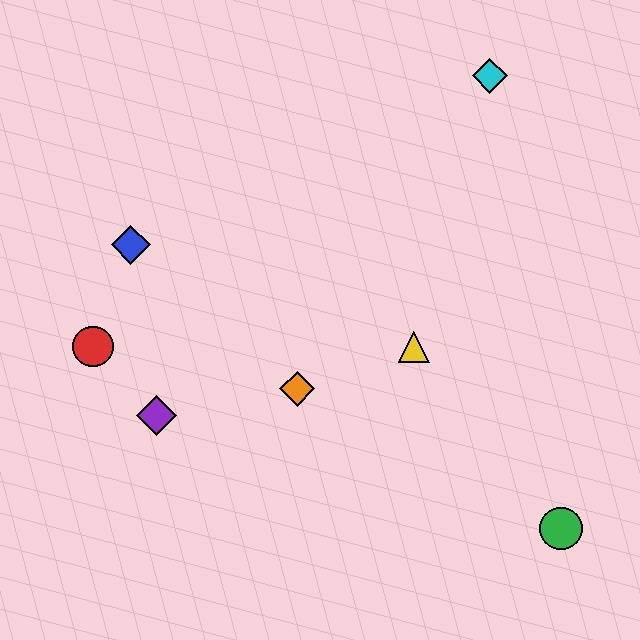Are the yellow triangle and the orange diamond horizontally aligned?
No, the yellow triangle is at y≈347 and the orange diamond is at y≈389.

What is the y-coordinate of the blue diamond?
The blue diamond is at y≈245.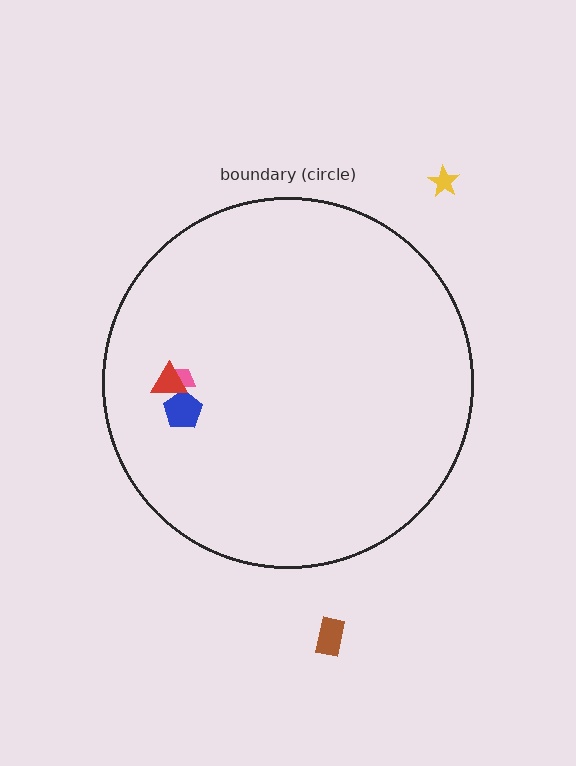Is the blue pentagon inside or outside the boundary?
Inside.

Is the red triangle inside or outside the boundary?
Inside.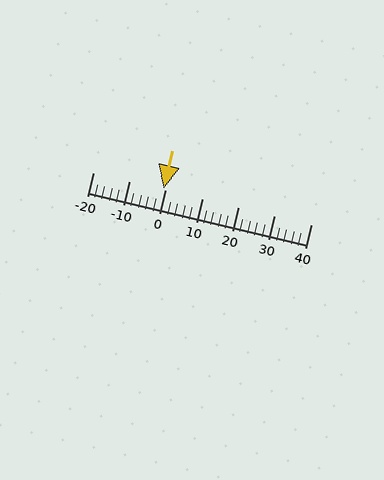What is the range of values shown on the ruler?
The ruler shows values from -20 to 40.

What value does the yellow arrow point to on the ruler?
The yellow arrow points to approximately 0.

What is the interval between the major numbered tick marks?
The major tick marks are spaced 10 units apart.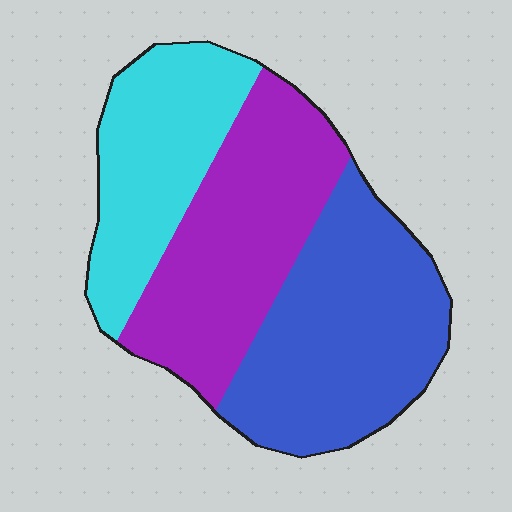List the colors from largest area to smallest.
From largest to smallest: blue, purple, cyan.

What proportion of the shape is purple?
Purple covers 35% of the shape.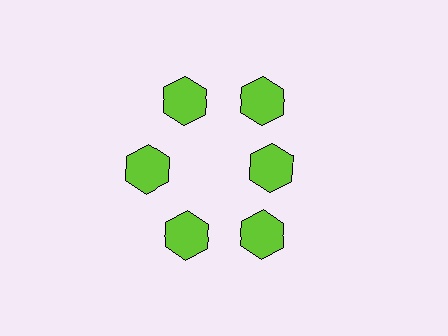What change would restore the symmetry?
The symmetry would be restored by moving it outward, back onto the ring so that all 6 hexagons sit at equal angles and equal distance from the center.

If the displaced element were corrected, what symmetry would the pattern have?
It would have 6-fold rotational symmetry — the pattern would map onto itself every 60 degrees.